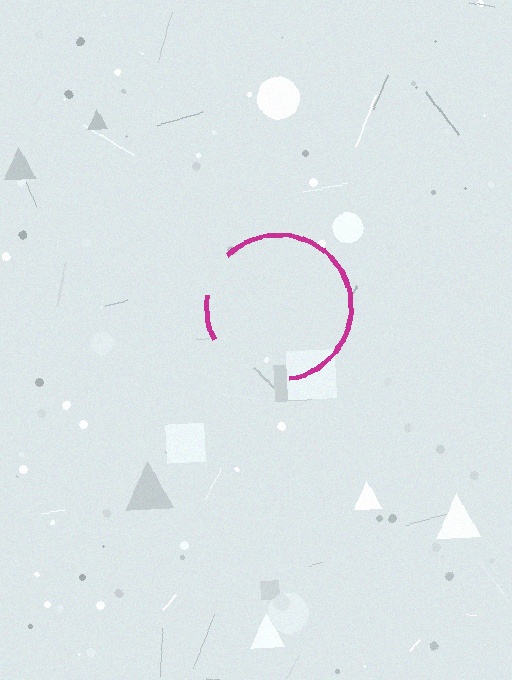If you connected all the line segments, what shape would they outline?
They would outline a circle.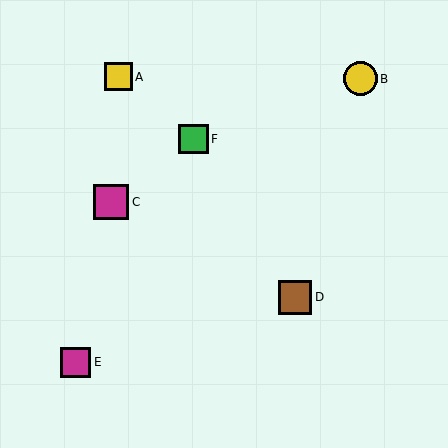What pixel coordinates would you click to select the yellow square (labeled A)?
Click at (118, 77) to select the yellow square A.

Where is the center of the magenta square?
The center of the magenta square is at (111, 202).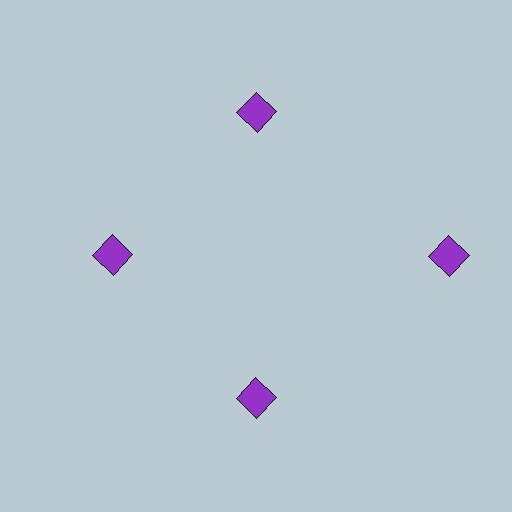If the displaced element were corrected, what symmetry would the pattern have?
It would have 4-fold rotational symmetry — the pattern would map onto itself every 90 degrees.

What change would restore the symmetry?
The symmetry would be restored by moving it inward, back onto the ring so that all 4 squares sit at equal angles and equal distance from the center.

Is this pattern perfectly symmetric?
No. The 4 purple squares are arranged in a ring, but one element near the 3 o'clock position is pushed outward from the center, breaking the 4-fold rotational symmetry.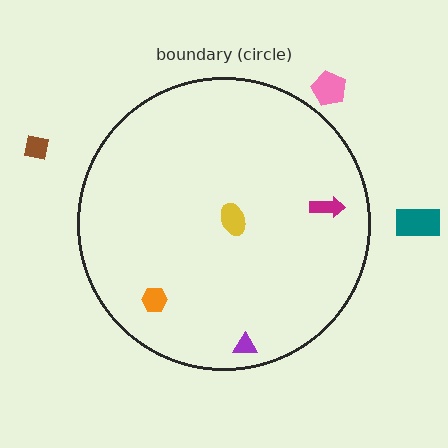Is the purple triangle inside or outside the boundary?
Inside.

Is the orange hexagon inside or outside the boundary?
Inside.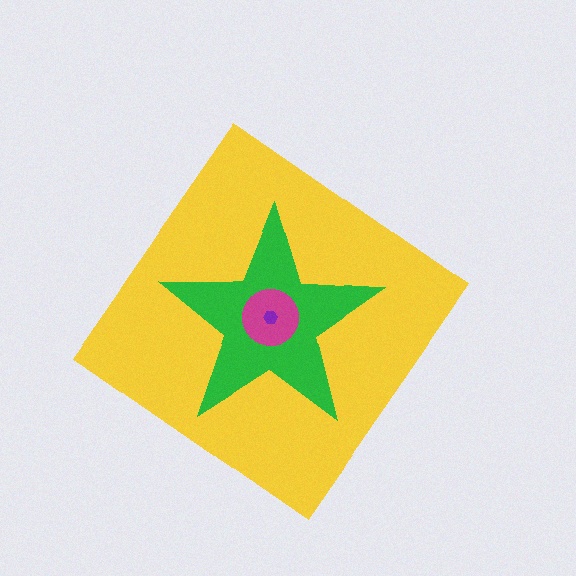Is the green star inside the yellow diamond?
Yes.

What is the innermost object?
The purple hexagon.